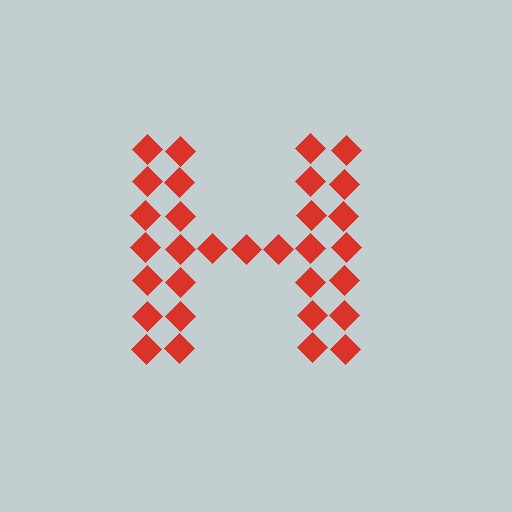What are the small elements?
The small elements are diamonds.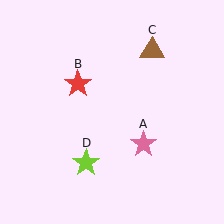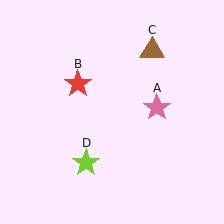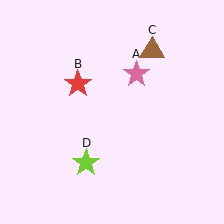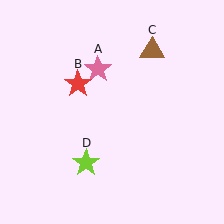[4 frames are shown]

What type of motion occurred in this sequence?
The pink star (object A) rotated counterclockwise around the center of the scene.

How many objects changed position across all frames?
1 object changed position: pink star (object A).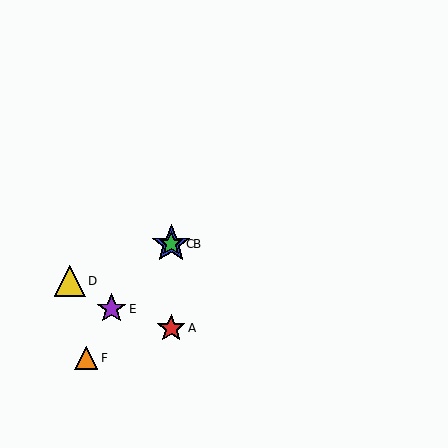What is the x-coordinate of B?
Object B is at x≈171.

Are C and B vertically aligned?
Yes, both are at x≈171.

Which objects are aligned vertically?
Objects A, B, C are aligned vertically.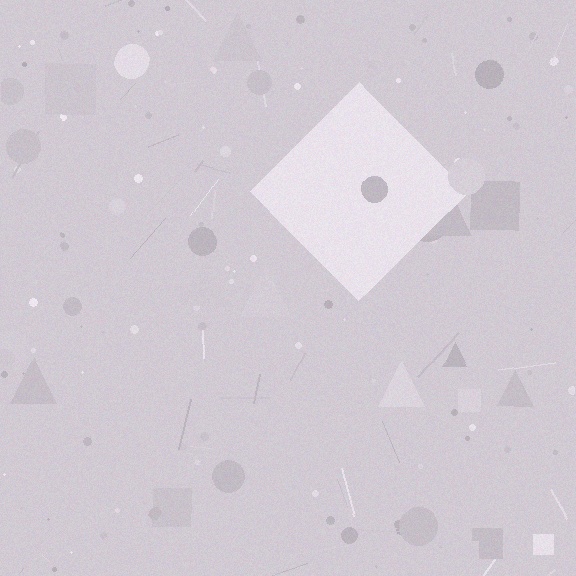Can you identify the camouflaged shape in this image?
The camouflaged shape is a diamond.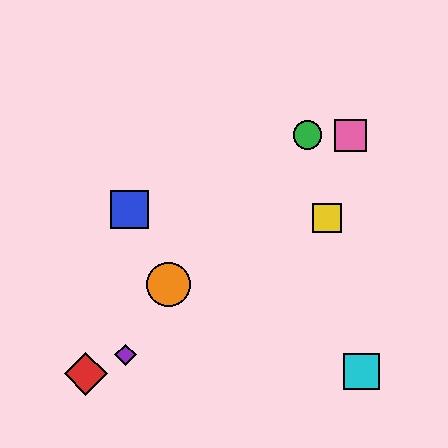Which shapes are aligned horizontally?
The green circle, the pink square are aligned horizontally.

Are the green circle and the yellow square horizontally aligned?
No, the green circle is at y≈135 and the yellow square is at y≈218.